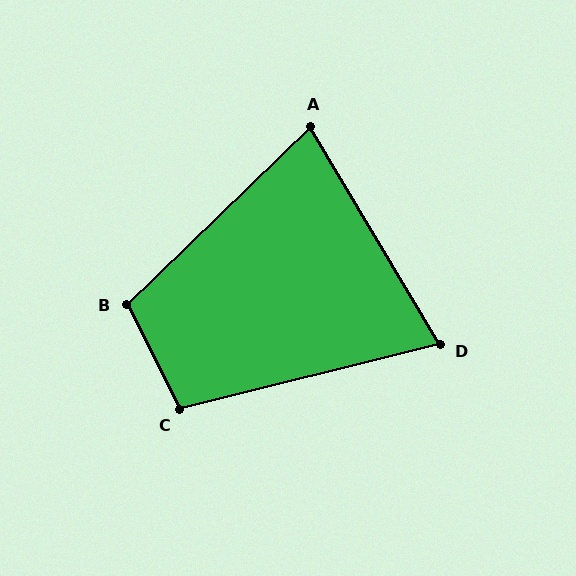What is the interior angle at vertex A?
Approximately 77 degrees (acute).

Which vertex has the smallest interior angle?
D, at approximately 73 degrees.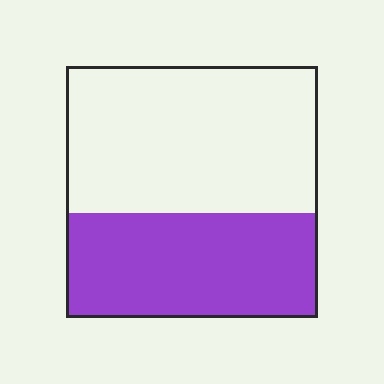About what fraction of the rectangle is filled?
About two fifths (2/5).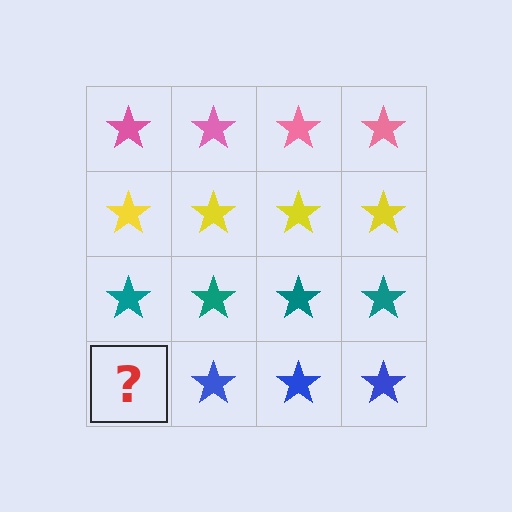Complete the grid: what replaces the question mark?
The question mark should be replaced with a blue star.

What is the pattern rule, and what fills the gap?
The rule is that each row has a consistent color. The gap should be filled with a blue star.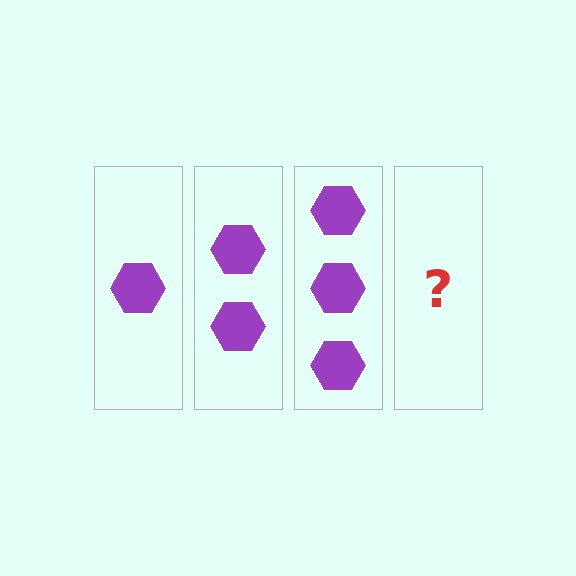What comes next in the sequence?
The next element should be 4 hexagons.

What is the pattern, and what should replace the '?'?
The pattern is that each step adds one more hexagon. The '?' should be 4 hexagons.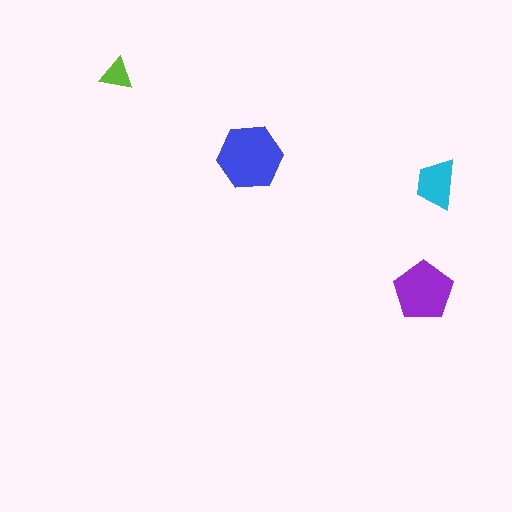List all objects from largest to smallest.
The blue hexagon, the purple pentagon, the cyan trapezoid, the lime triangle.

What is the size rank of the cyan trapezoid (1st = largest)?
3rd.